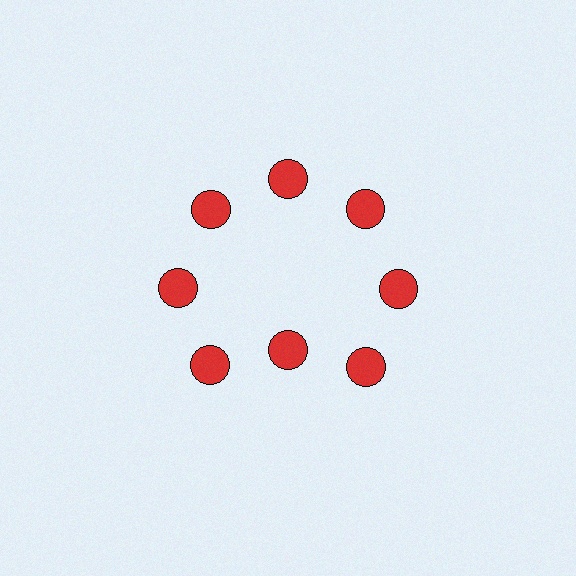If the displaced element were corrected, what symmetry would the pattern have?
It would have 8-fold rotational symmetry — the pattern would map onto itself every 45 degrees.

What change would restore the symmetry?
The symmetry would be restored by moving it outward, back onto the ring so that all 8 circles sit at equal angles and equal distance from the center.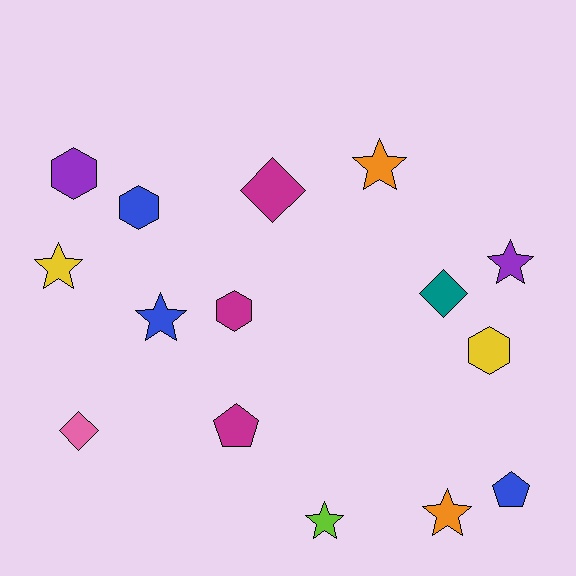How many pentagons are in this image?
There are 2 pentagons.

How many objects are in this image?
There are 15 objects.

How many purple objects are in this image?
There are 2 purple objects.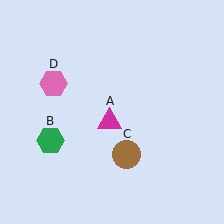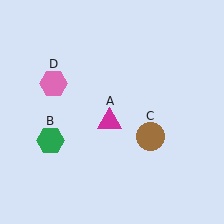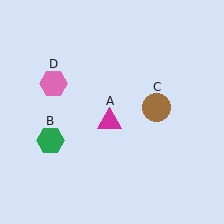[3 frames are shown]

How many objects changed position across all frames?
1 object changed position: brown circle (object C).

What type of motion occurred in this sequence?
The brown circle (object C) rotated counterclockwise around the center of the scene.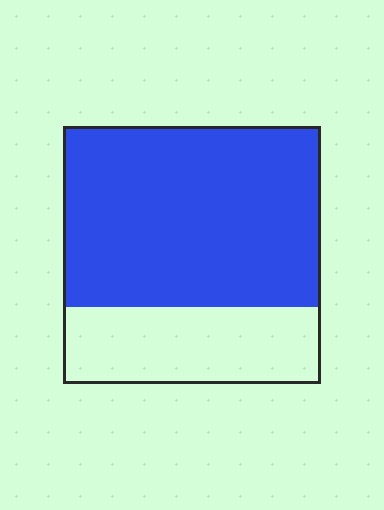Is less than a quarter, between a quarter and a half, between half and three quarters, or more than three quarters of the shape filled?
Between half and three quarters.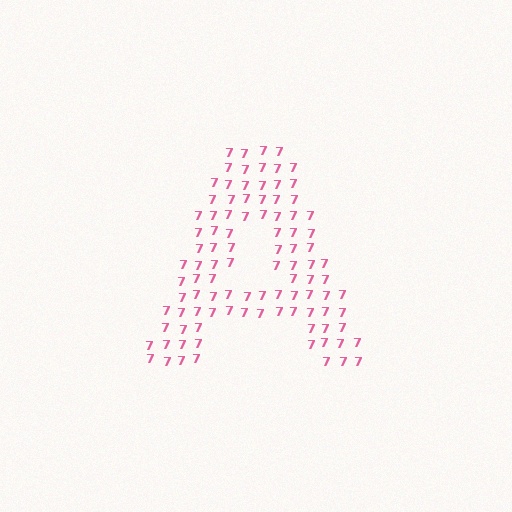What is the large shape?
The large shape is the letter A.